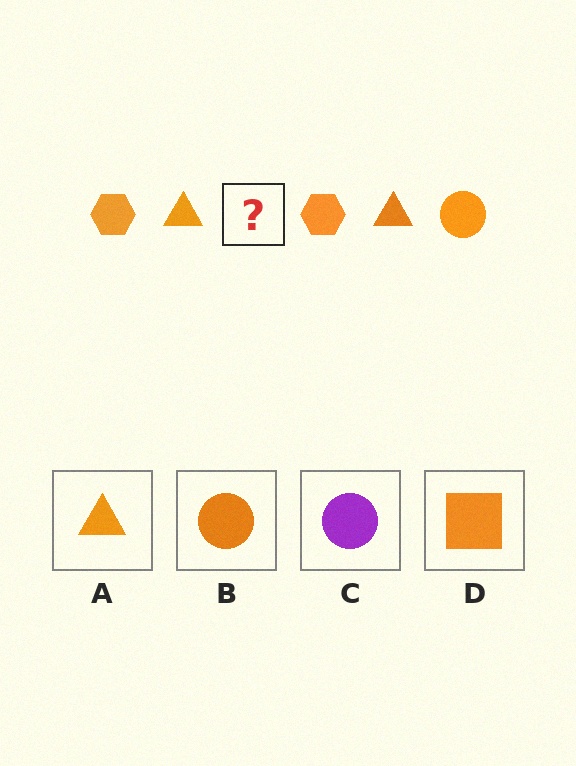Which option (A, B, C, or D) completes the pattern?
B.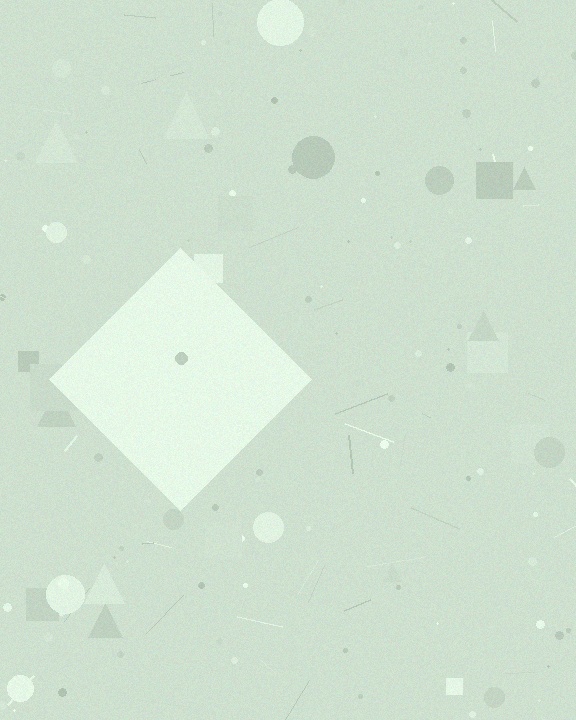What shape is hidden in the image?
A diamond is hidden in the image.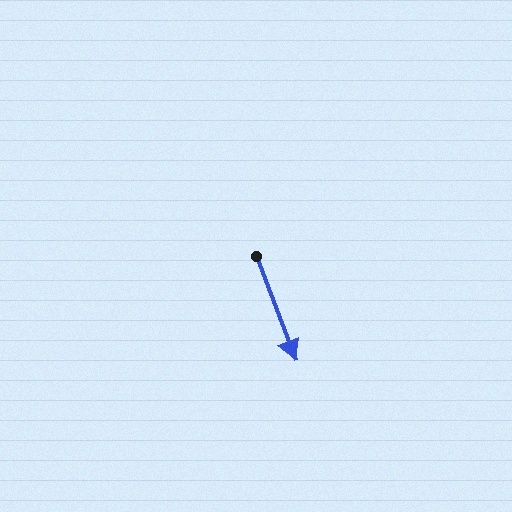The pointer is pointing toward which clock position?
Roughly 5 o'clock.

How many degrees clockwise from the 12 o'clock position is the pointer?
Approximately 159 degrees.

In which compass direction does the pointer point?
South.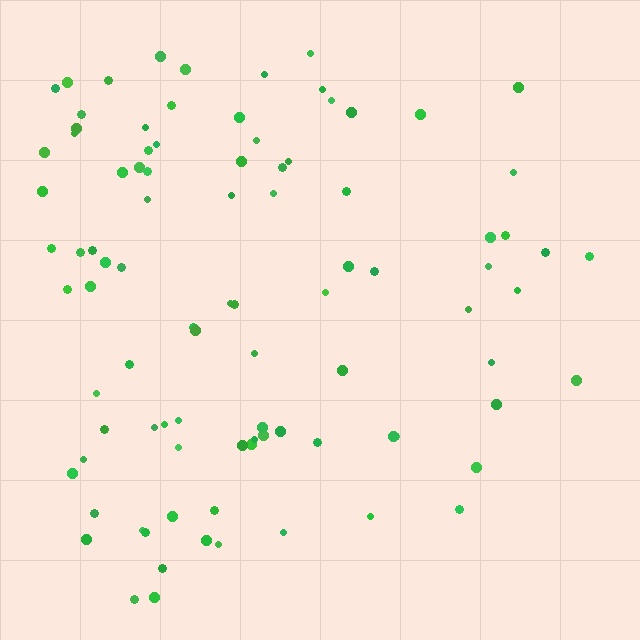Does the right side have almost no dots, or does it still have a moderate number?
Still a moderate number, just noticeably fewer than the left.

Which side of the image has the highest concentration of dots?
The left.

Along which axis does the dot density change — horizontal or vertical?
Horizontal.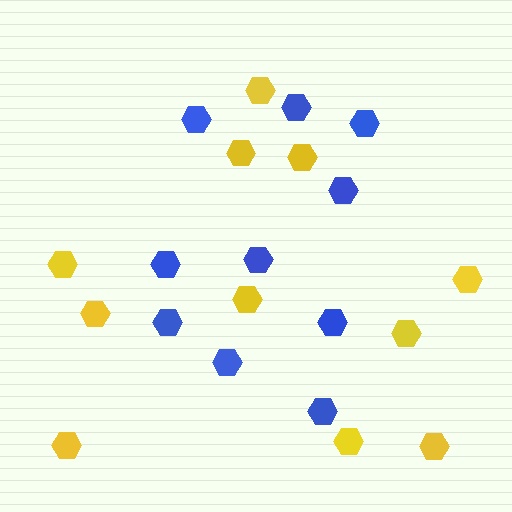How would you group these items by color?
There are 2 groups: one group of yellow hexagons (11) and one group of blue hexagons (10).